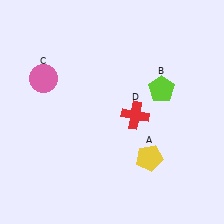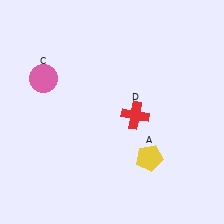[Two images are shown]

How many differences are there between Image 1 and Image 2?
There is 1 difference between the two images.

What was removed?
The lime pentagon (B) was removed in Image 2.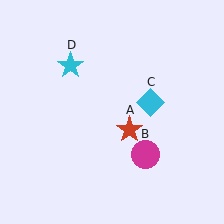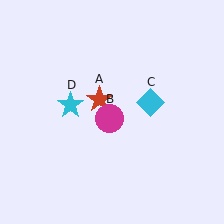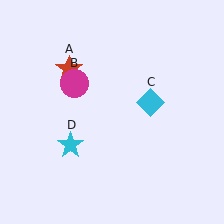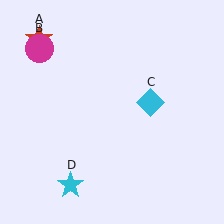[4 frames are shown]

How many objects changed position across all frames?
3 objects changed position: red star (object A), magenta circle (object B), cyan star (object D).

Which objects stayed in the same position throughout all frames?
Cyan diamond (object C) remained stationary.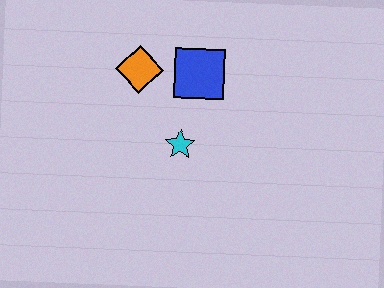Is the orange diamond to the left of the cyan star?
Yes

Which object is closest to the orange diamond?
The blue square is closest to the orange diamond.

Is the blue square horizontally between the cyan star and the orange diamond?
No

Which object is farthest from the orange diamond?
The cyan star is farthest from the orange diamond.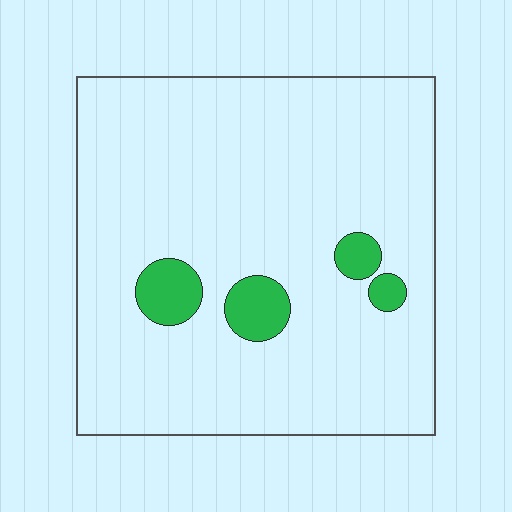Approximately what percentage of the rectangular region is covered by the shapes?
Approximately 10%.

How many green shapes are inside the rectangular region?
4.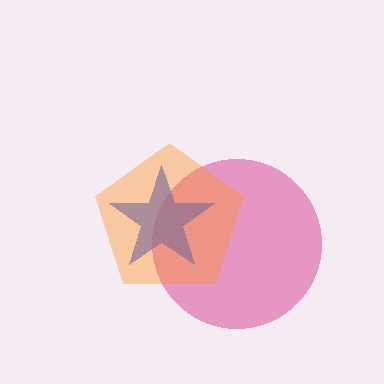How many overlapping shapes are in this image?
There are 3 overlapping shapes in the image.